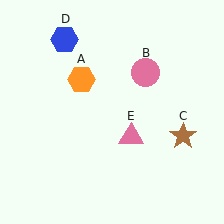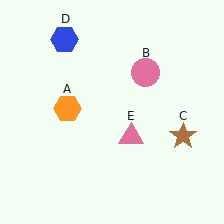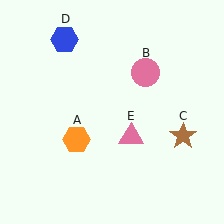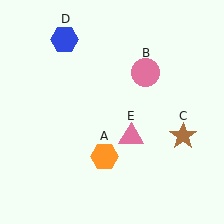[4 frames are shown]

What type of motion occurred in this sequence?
The orange hexagon (object A) rotated counterclockwise around the center of the scene.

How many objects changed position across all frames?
1 object changed position: orange hexagon (object A).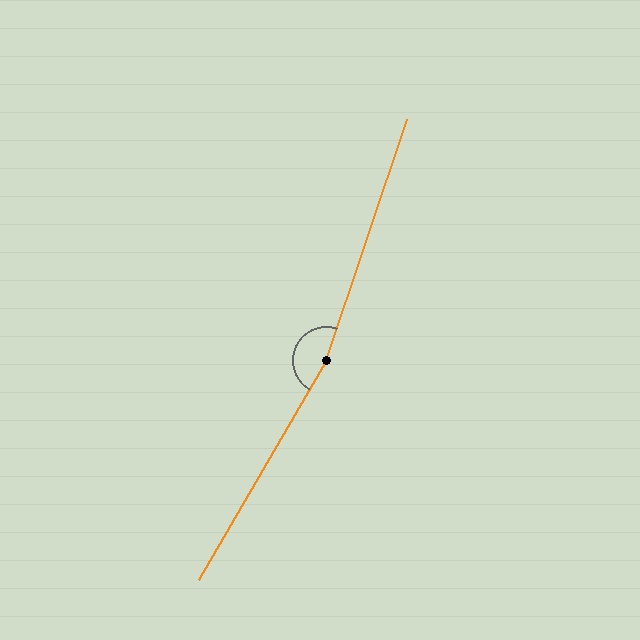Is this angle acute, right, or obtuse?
It is obtuse.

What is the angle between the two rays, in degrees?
Approximately 169 degrees.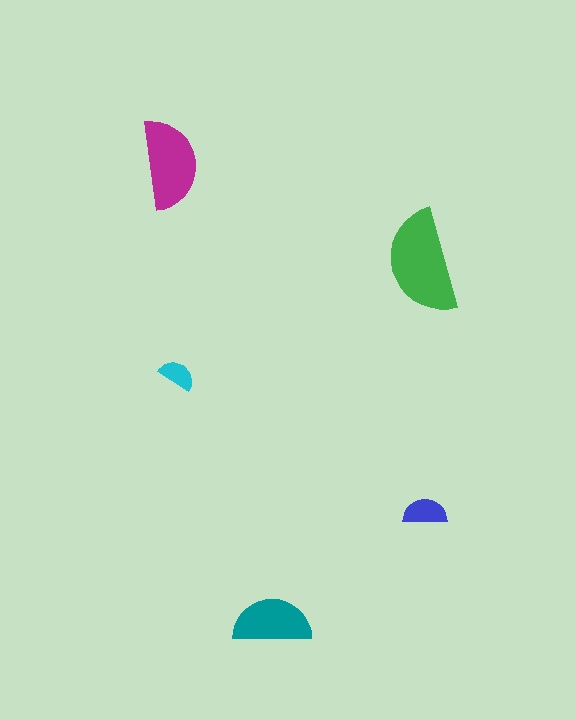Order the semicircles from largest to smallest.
the green one, the magenta one, the teal one, the blue one, the cyan one.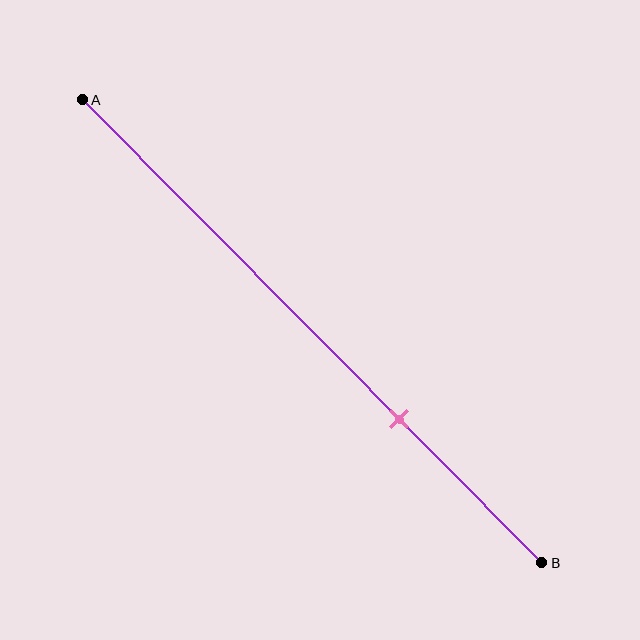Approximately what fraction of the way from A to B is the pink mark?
The pink mark is approximately 70% of the way from A to B.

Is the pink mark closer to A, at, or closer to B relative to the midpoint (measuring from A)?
The pink mark is closer to point B than the midpoint of segment AB.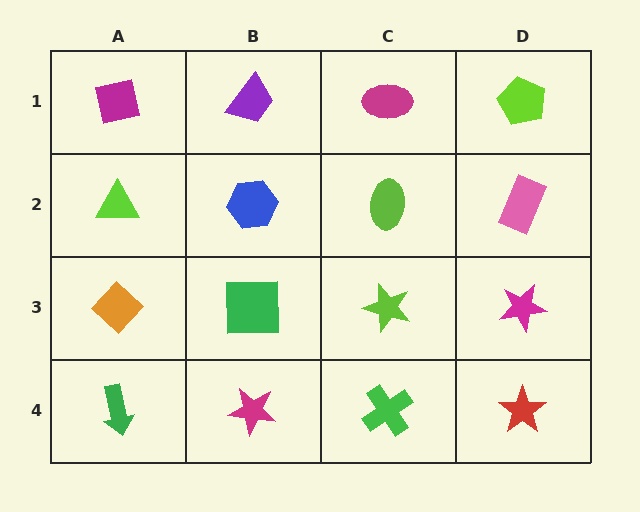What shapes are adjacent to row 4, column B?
A green square (row 3, column B), a green arrow (row 4, column A), a green cross (row 4, column C).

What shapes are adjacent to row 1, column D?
A pink rectangle (row 2, column D), a magenta ellipse (row 1, column C).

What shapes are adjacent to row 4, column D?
A magenta star (row 3, column D), a green cross (row 4, column C).